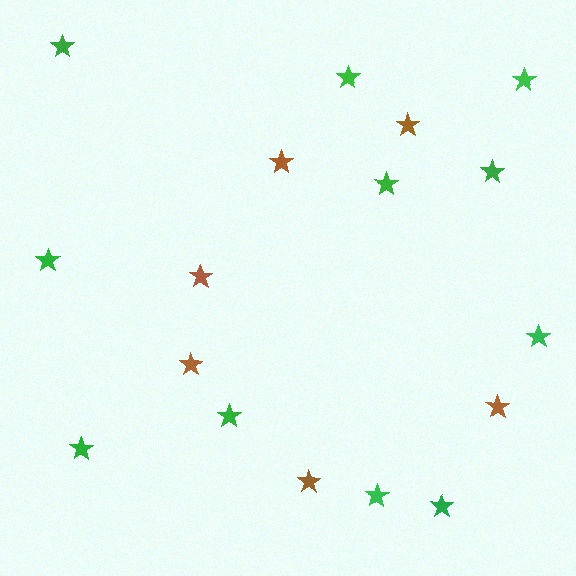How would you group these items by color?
There are 2 groups: one group of green stars (11) and one group of brown stars (6).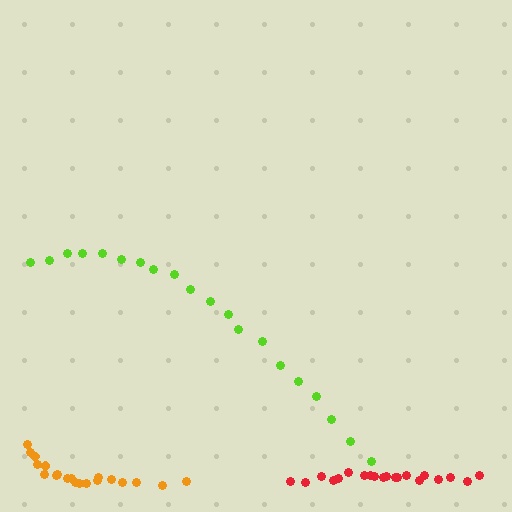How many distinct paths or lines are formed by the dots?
There are 3 distinct paths.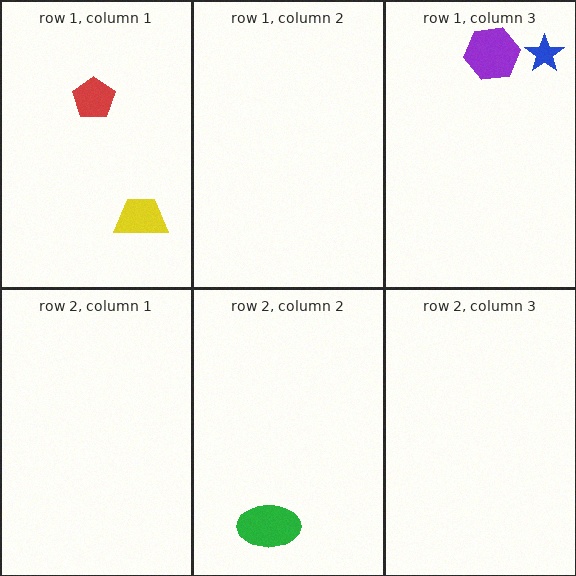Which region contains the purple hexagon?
The row 1, column 3 region.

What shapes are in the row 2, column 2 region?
The green ellipse.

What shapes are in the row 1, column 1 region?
The yellow trapezoid, the red pentagon.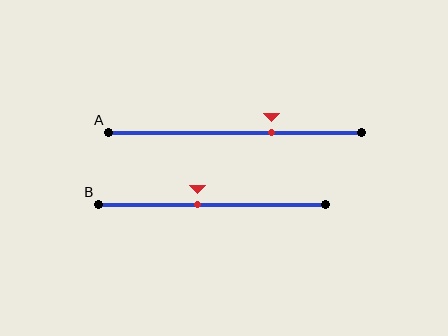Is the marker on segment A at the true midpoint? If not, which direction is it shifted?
No, the marker on segment A is shifted to the right by about 15% of the segment length.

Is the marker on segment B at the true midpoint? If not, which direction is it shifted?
No, the marker on segment B is shifted to the left by about 7% of the segment length.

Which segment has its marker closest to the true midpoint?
Segment B has its marker closest to the true midpoint.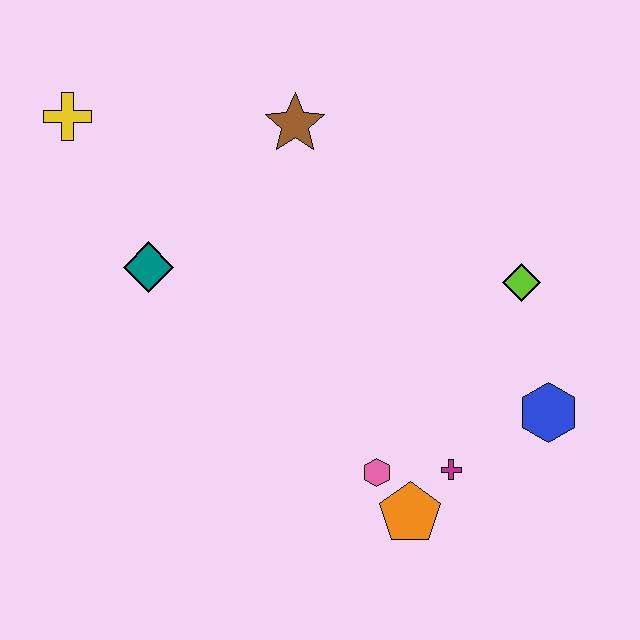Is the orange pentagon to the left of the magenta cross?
Yes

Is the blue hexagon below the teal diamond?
Yes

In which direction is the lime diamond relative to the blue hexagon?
The lime diamond is above the blue hexagon.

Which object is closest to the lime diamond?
The blue hexagon is closest to the lime diamond.